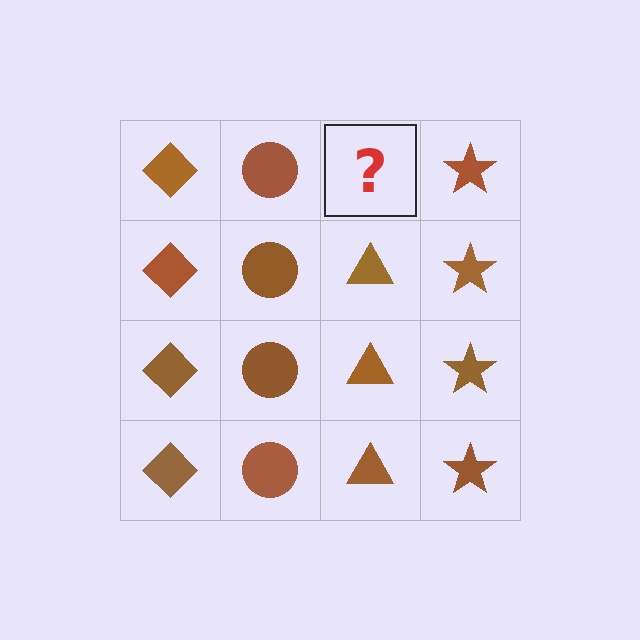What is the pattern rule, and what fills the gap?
The rule is that each column has a consistent shape. The gap should be filled with a brown triangle.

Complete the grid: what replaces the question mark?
The question mark should be replaced with a brown triangle.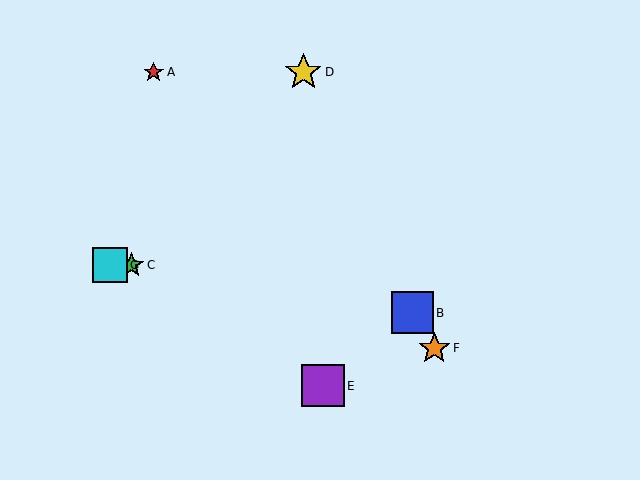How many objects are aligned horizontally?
2 objects (C, G) are aligned horizontally.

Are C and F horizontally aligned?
No, C is at y≈265 and F is at y≈348.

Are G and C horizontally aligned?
Yes, both are at y≈265.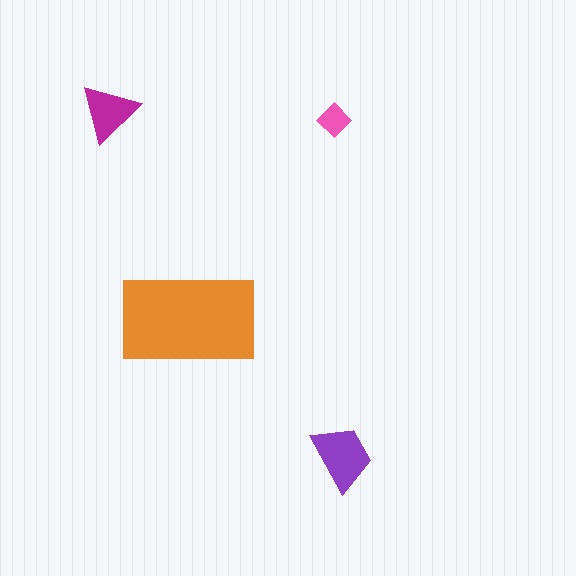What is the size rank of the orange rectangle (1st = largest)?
1st.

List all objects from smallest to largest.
The pink diamond, the magenta triangle, the purple trapezoid, the orange rectangle.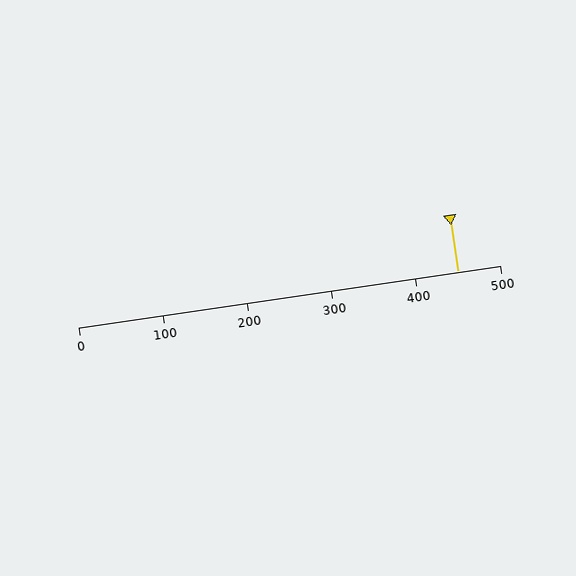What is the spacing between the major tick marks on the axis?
The major ticks are spaced 100 apart.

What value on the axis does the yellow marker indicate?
The marker indicates approximately 450.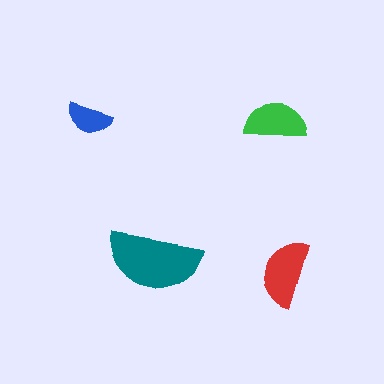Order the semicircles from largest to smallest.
the teal one, the red one, the green one, the blue one.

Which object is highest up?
The green semicircle is topmost.